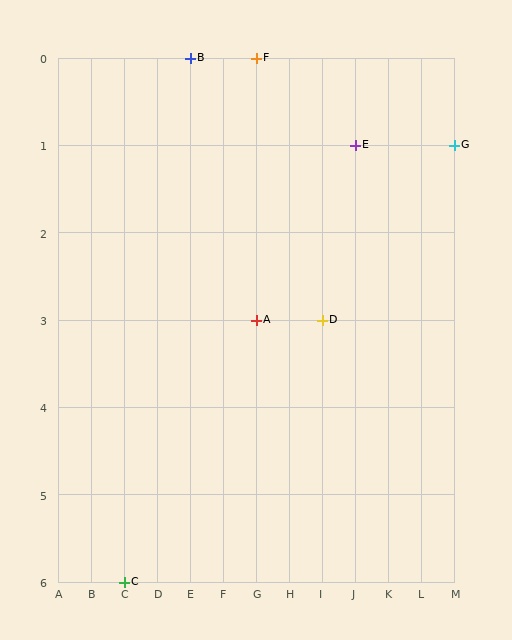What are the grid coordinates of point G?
Point G is at grid coordinates (M, 1).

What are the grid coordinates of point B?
Point B is at grid coordinates (E, 0).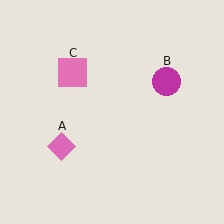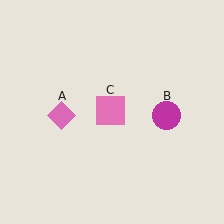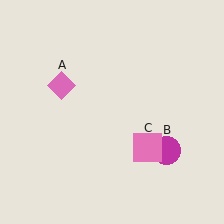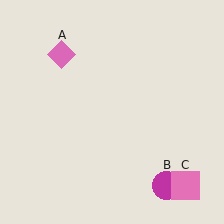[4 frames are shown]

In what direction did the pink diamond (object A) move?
The pink diamond (object A) moved up.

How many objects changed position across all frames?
3 objects changed position: pink diamond (object A), magenta circle (object B), pink square (object C).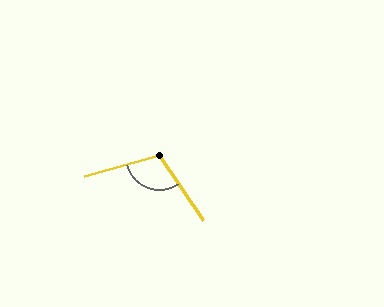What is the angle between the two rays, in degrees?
Approximately 109 degrees.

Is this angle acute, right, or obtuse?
It is obtuse.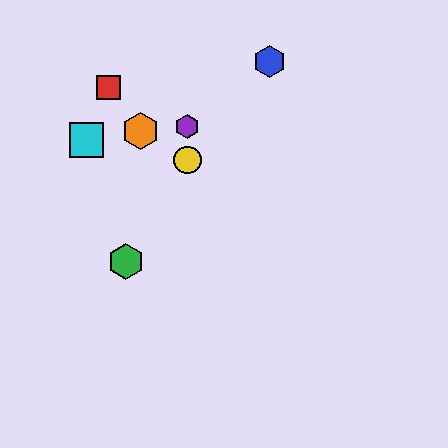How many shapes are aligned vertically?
2 shapes (the yellow circle, the purple hexagon) are aligned vertically.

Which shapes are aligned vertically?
The yellow circle, the purple hexagon are aligned vertically.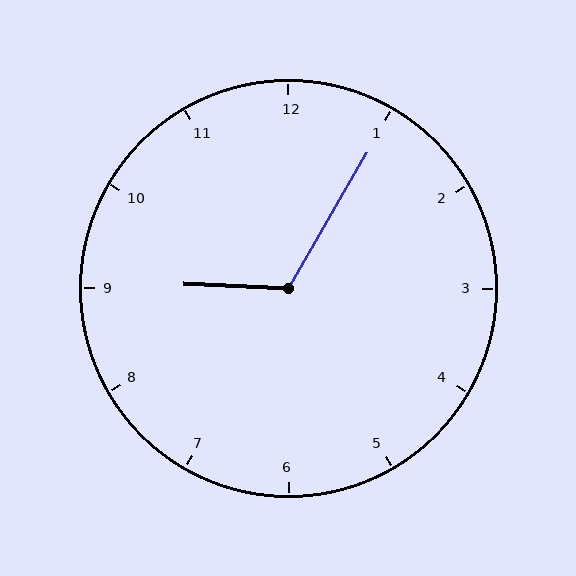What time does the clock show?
9:05.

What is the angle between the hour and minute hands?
Approximately 118 degrees.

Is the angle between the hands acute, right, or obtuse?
It is obtuse.